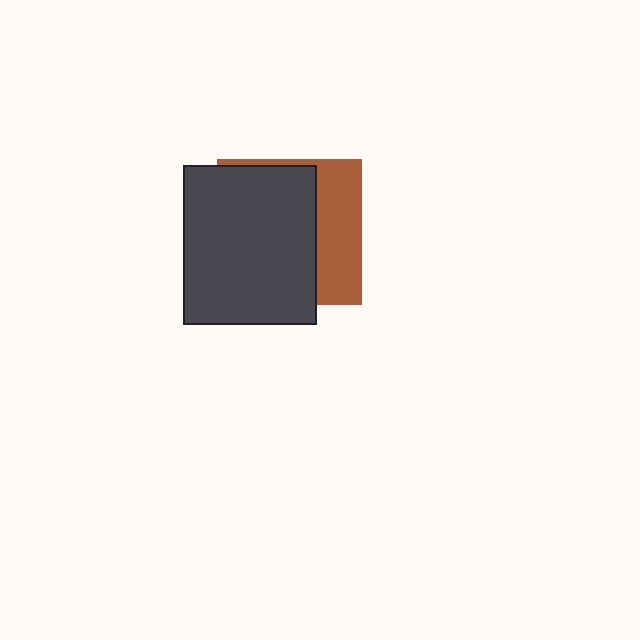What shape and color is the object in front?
The object in front is a dark gray rectangle.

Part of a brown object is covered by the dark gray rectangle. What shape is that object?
It is a square.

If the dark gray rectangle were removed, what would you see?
You would see the complete brown square.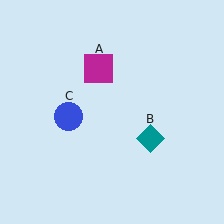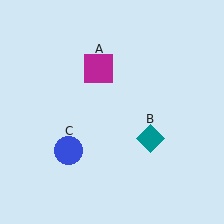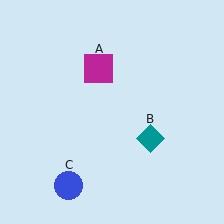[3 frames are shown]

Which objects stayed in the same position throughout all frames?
Magenta square (object A) and teal diamond (object B) remained stationary.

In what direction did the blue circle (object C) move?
The blue circle (object C) moved down.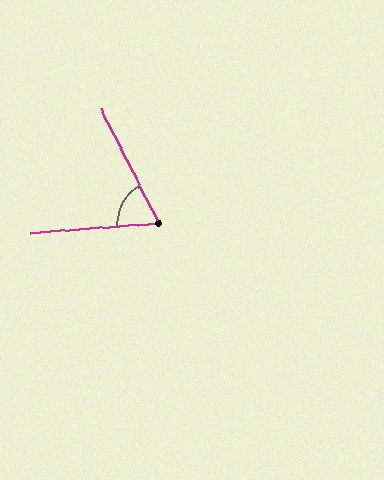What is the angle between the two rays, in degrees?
Approximately 68 degrees.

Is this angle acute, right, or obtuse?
It is acute.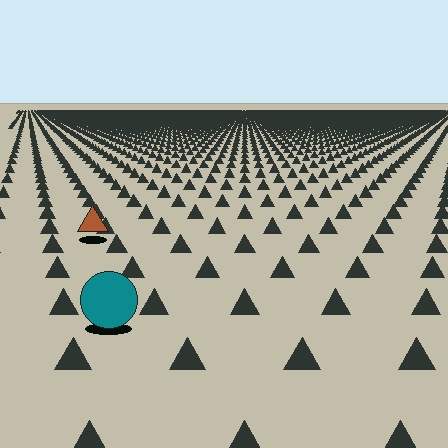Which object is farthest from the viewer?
The brown triangle is farthest from the viewer. It appears smaller and the ground texture around it is denser.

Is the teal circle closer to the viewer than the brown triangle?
Yes. The teal circle is closer — you can tell from the texture gradient: the ground texture is coarser near it.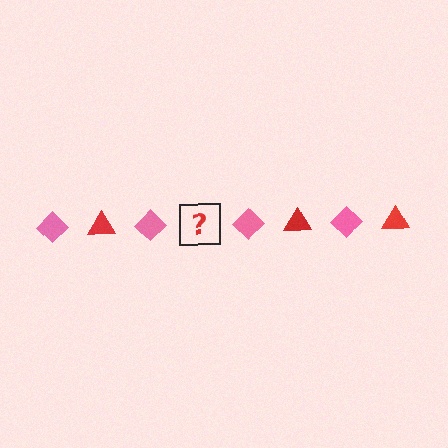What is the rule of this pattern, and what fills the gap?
The rule is that the pattern alternates between pink diamond and red triangle. The gap should be filled with a red triangle.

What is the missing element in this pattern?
The missing element is a red triangle.